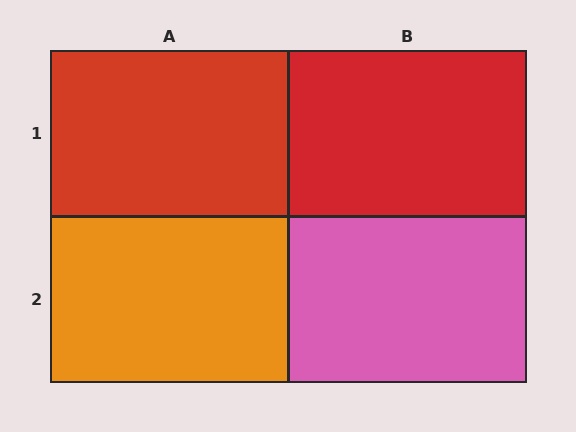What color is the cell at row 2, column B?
Pink.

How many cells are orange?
1 cell is orange.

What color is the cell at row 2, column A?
Orange.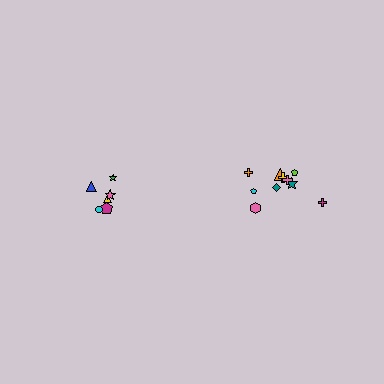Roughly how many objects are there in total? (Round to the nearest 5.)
Roughly 15 objects in total.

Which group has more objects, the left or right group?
The right group.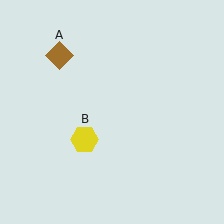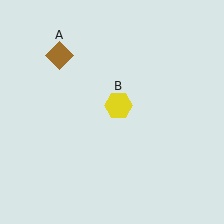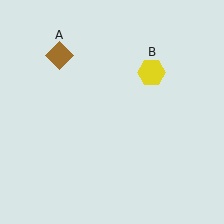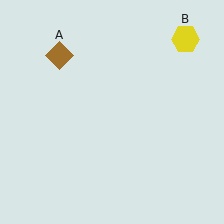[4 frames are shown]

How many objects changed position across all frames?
1 object changed position: yellow hexagon (object B).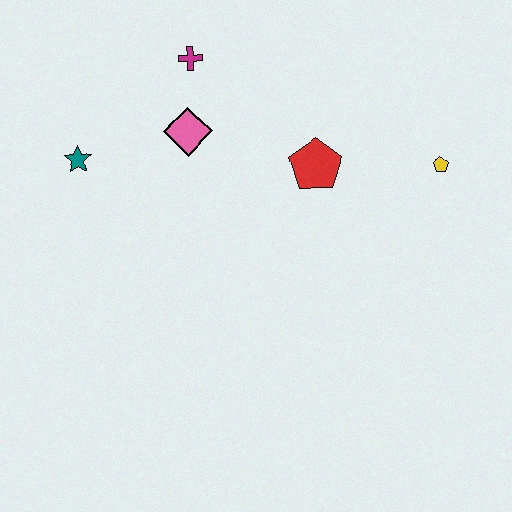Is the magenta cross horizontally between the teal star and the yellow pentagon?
Yes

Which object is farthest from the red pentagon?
The teal star is farthest from the red pentagon.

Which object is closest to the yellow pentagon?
The red pentagon is closest to the yellow pentagon.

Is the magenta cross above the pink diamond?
Yes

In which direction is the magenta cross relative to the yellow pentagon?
The magenta cross is to the left of the yellow pentagon.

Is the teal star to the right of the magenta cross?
No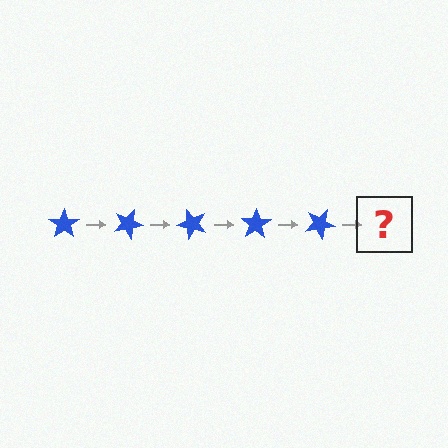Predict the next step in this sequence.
The next step is a blue star rotated 125 degrees.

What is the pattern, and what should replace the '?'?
The pattern is that the star rotates 25 degrees each step. The '?' should be a blue star rotated 125 degrees.